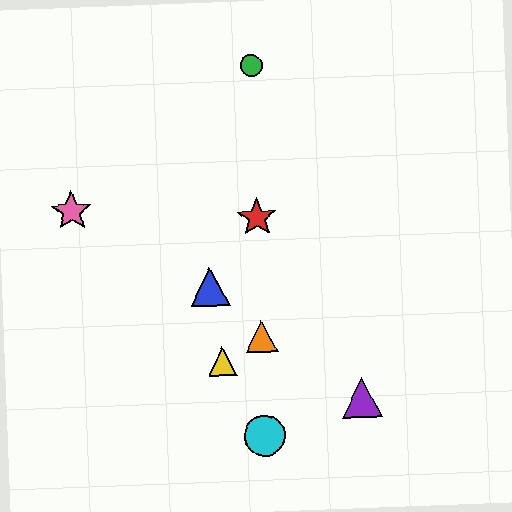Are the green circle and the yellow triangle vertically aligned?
No, the green circle is at x≈251 and the yellow triangle is at x≈223.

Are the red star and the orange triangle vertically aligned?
Yes, both are at x≈257.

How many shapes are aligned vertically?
4 shapes (the red star, the green circle, the orange triangle, the cyan circle) are aligned vertically.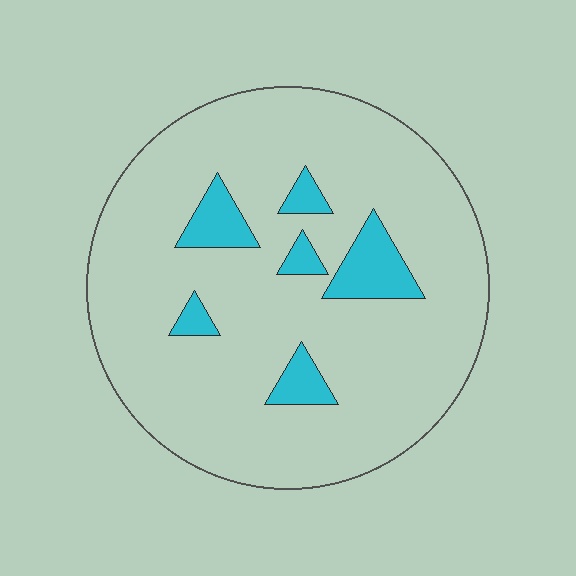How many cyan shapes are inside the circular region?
6.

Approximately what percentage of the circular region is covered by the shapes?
Approximately 10%.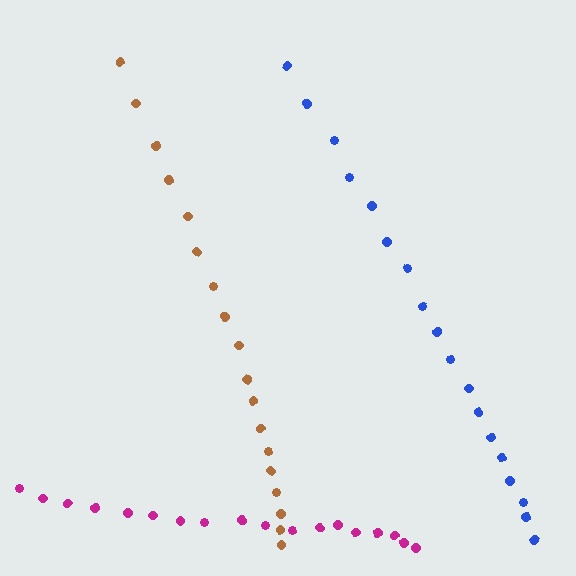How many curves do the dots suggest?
There are 3 distinct paths.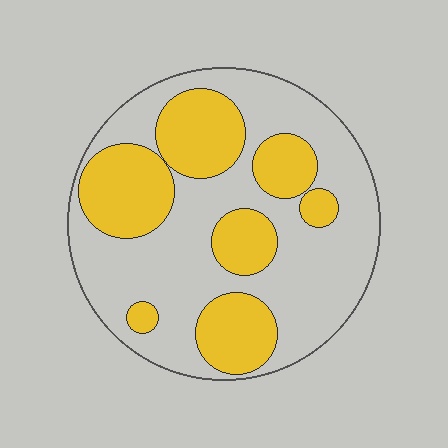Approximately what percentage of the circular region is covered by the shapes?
Approximately 35%.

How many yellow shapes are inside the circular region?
7.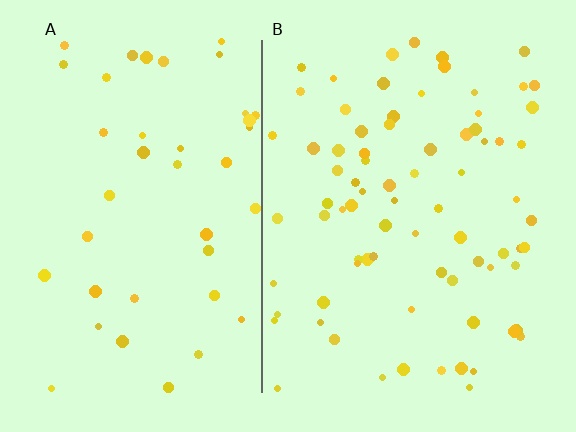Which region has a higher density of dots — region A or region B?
B (the right).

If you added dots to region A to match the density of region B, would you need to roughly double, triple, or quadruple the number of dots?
Approximately double.